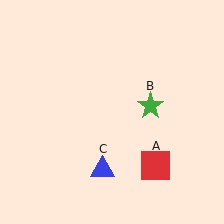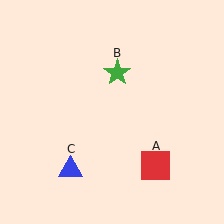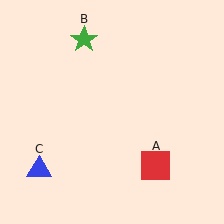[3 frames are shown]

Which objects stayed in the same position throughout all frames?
Red square (object A) remained stationary.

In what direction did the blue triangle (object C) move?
The blue triangle (object C) moved left.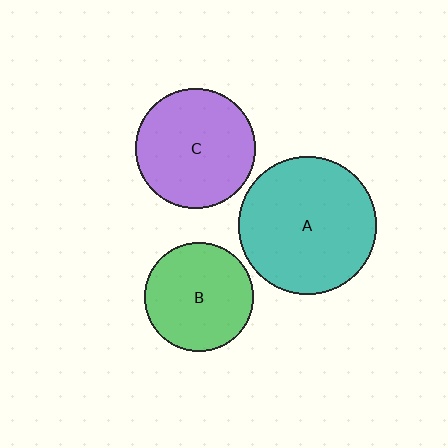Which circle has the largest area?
Circle A (teal).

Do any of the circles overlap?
No, none of the circles overlap.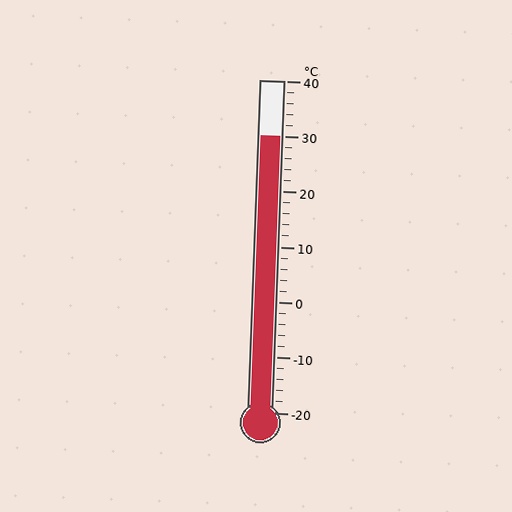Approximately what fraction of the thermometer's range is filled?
The thermometer is filled to approximately 85% of its range.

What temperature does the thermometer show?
The thermometer shows approximately 30°C.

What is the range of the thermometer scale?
The thermometer scale ranges from -20°C to 40°C.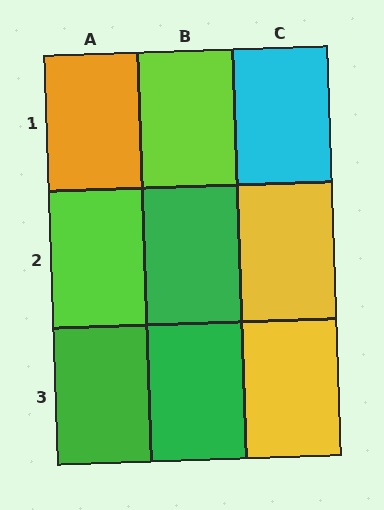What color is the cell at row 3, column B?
Green.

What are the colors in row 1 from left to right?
Orange, lime, cyan.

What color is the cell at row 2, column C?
Yellow.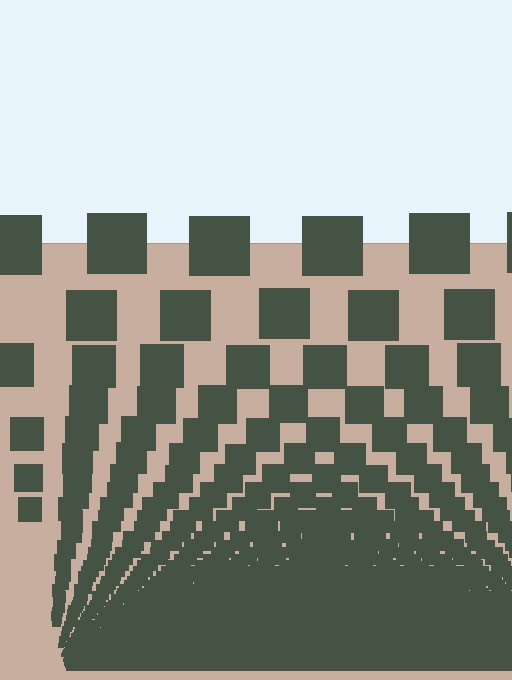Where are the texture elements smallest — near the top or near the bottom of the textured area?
Near the bottom.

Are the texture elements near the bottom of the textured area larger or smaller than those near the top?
Smaller. The gradient is inverted — elements near the bottom are smaller and denser.